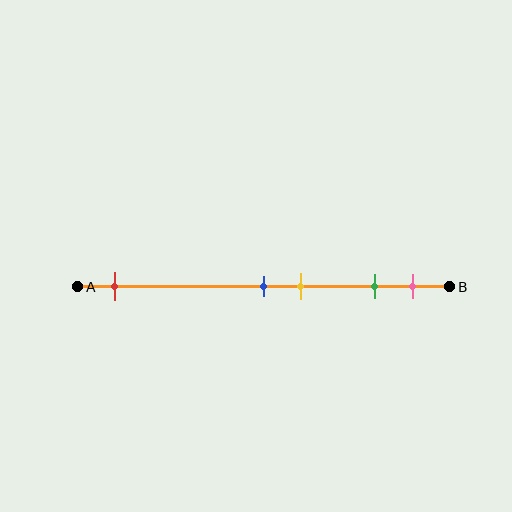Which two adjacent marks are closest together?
The blue and yellow marks are the closest adjacent pair.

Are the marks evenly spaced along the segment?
No, the marks are not evenly spaced.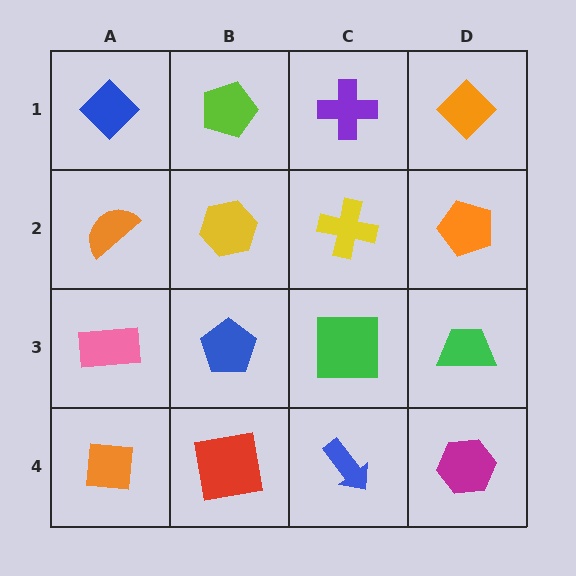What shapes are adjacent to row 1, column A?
An orange semicircle (row 2, column A), a lime pentagon (row 1, column B).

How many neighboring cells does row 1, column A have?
2.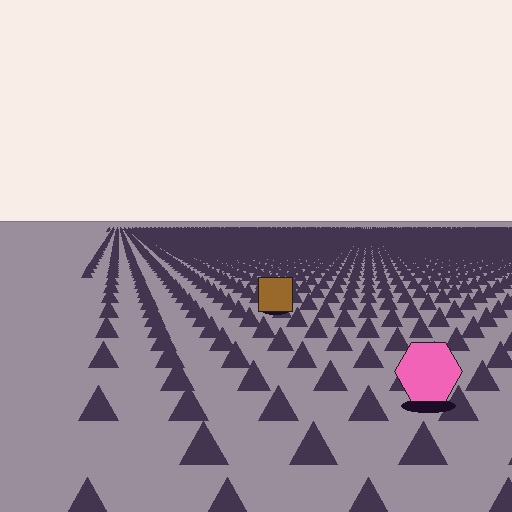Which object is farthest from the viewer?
The brown square is farthest from the viewer. It appears smaller and the ground texture around it is denser.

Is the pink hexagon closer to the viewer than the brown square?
Yes. The pink hexagon is closer — you can tell from the texture gradient: the ground texture is coarser near it.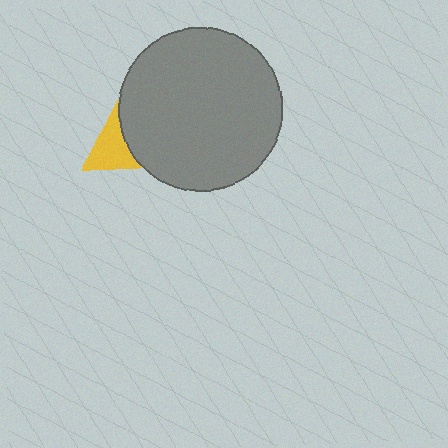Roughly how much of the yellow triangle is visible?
A small part of it is visible (roughly 41%).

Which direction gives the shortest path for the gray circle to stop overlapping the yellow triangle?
Moving right gives the shortest separation.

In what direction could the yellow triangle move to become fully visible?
The yellow triangle could move left. That would shift it out from behind the gray circle entirely.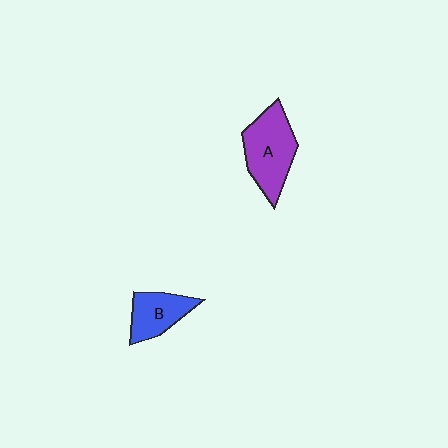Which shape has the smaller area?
Shape B (blue).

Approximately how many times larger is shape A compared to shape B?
Approximately 1.5 times.